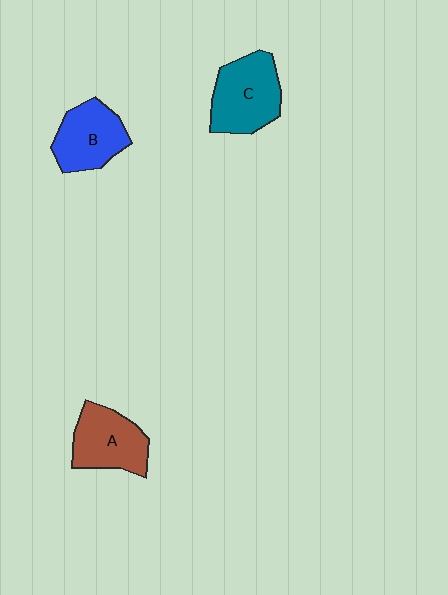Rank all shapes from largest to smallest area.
From largest to smallest: C (teal), A (brown), B (blue).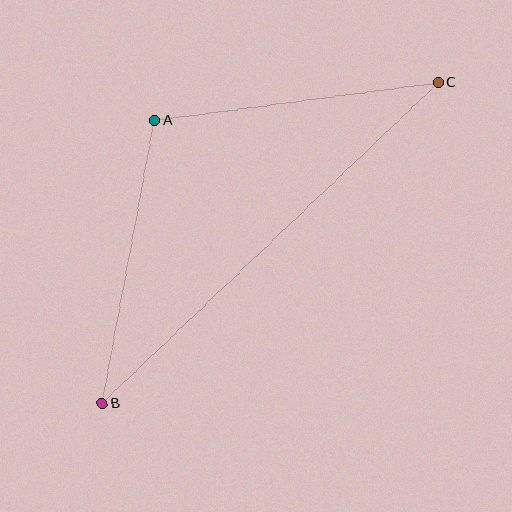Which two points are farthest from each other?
Points B and C are farthest from each other.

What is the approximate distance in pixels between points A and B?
The distance between A and B is approximately 288 pixels.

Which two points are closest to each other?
Points A and C are closest to each other.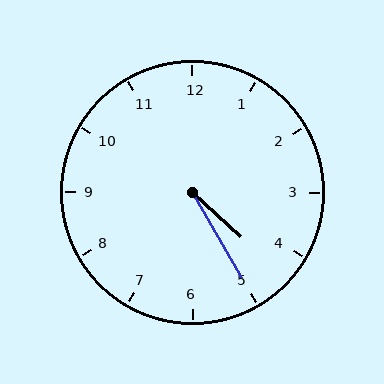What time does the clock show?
4:25.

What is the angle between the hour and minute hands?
Approximately 18 degrees.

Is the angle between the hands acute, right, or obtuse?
It is acute.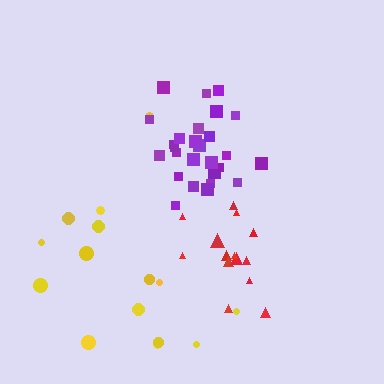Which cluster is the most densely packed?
Purple.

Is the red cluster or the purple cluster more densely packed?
Purple.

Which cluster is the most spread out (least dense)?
Yellow.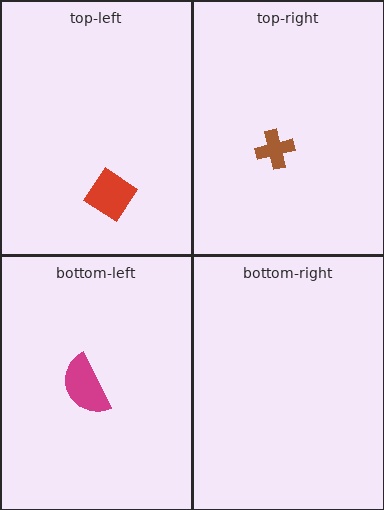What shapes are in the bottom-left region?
The magenta semicircle.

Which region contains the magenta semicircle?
The bottom-left region.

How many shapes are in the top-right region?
1.